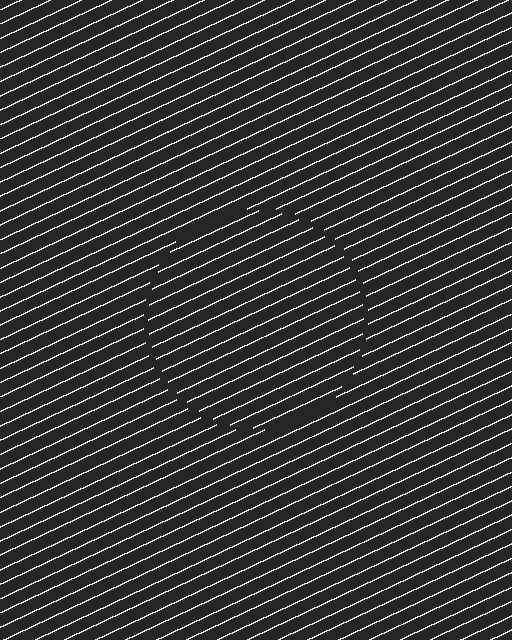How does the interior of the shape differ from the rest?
The interior of the shape contains the same grating, shifted by half a period — the contour is defined by the phase discontinuity where line-ends from the inner and outer gratings abut.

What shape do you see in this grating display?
An illusory circle. The interior of the shape contains the same grating, shifted by half a period — the contour is defined by the phase discontinuity where line-ends from the inner and outer gratings abut.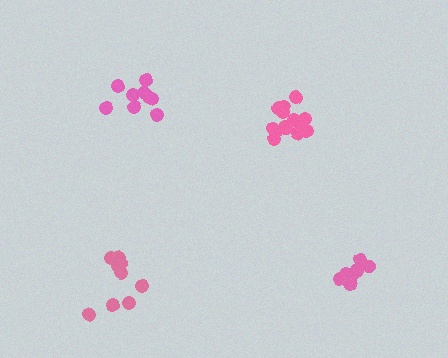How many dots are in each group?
Group 1: 8 dots, Group 2: 9 dots, Group 3: 9 dots, Group 4: 14 dots (40 total).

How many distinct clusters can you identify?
There are 4 distinct clusters.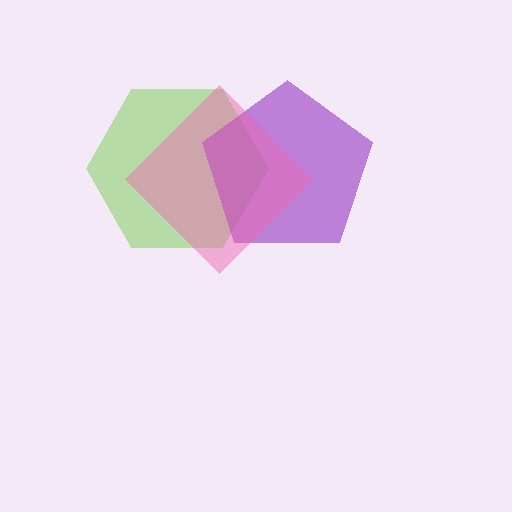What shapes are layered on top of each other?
The layered shapes are: a lime hexagon, a purple pentagon, a pink diamond.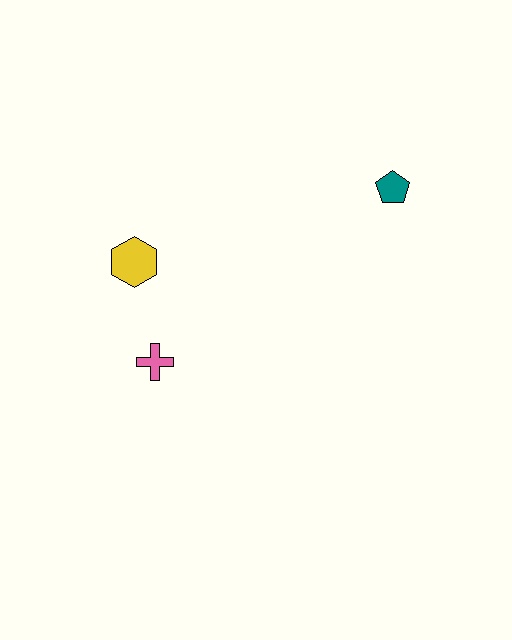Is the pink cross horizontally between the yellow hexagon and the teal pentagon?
Yes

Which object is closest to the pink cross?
The yellow hexagon is closest to the pink cross.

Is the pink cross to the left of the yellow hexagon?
No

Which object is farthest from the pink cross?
The teal pentagon is farthest from the pink cross.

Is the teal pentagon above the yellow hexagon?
Yes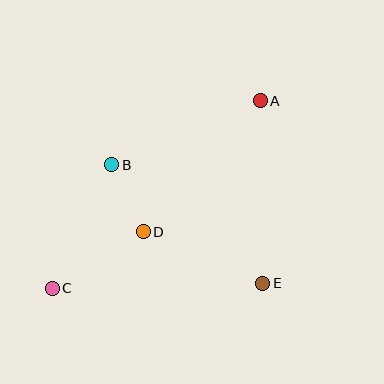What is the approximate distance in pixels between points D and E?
The distance between D and E is approximately 130 pixels.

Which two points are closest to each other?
Points B and D are closest to each other.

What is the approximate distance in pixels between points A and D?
The distance between A and D is approximately 175 pixels.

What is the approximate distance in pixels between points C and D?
The distance between C and D is approximately 107 pixels.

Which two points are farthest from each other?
Points A and C are farthest from each other.